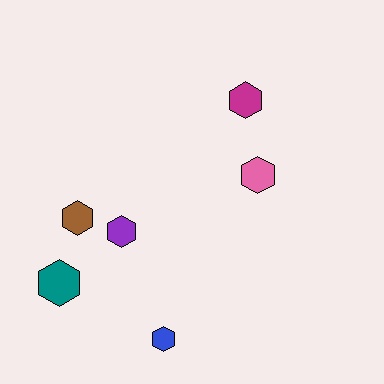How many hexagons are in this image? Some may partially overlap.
There are 6 hexagons.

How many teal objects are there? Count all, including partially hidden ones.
There is 1 teal object.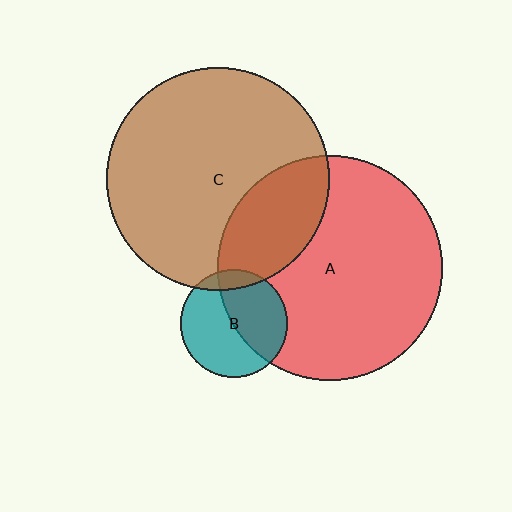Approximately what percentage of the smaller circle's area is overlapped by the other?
Approximately 25%.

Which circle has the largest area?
Circle A (red).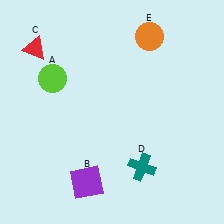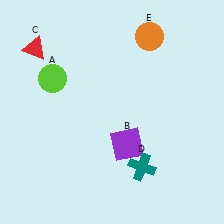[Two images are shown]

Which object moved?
The purple square (B) moved right.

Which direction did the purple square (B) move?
The purple square (B) moved right.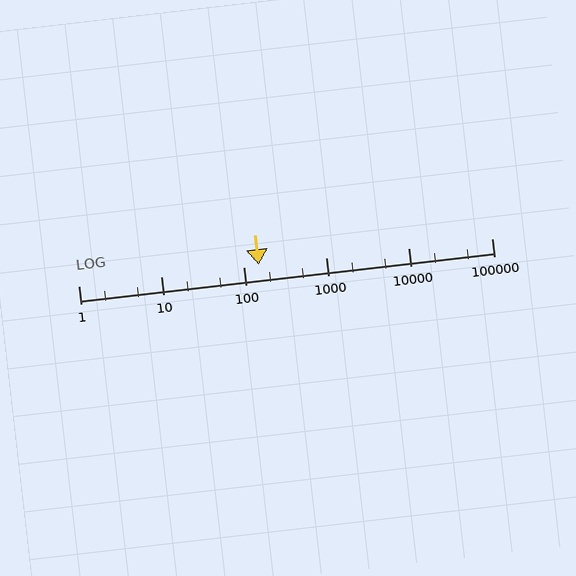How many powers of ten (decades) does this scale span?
The scale spans 5 decades, from 1 to 100000.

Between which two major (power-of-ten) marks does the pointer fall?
The pointer is between 100 and 1000.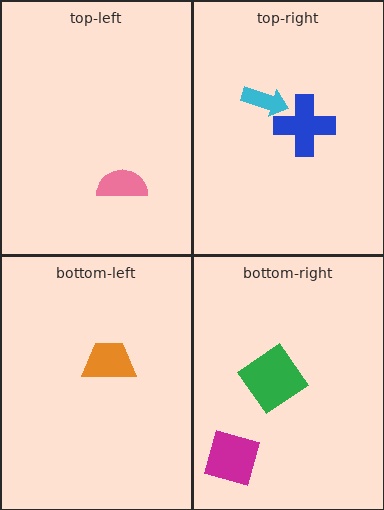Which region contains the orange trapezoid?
The bottom-left region.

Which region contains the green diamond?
The bottom-right region.